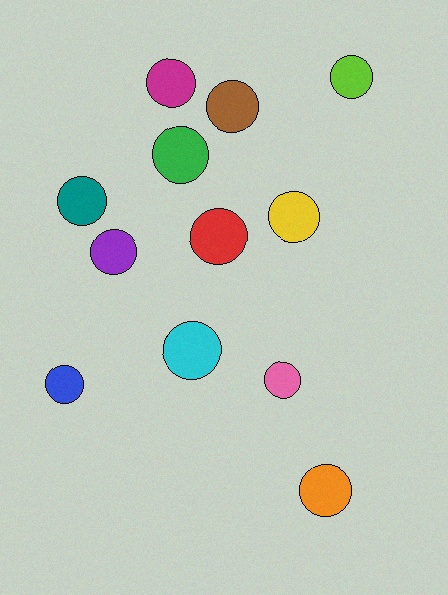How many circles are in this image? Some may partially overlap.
There are 12 circles.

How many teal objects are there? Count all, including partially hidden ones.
There is 1 teal object.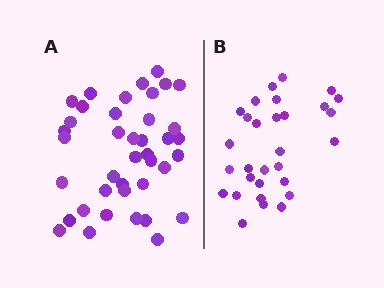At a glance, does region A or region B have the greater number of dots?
Region A (the left region) has more dots.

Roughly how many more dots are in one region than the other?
Region A has roughly 10 or so more dots than region B.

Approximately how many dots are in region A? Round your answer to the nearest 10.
About 40 dots.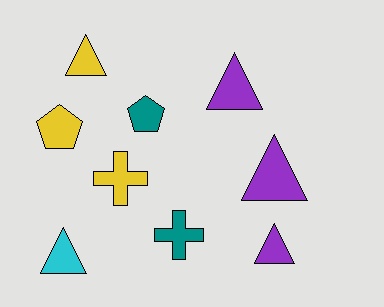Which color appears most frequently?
Yellow, with 3 objects.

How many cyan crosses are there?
There are no cyan crosses.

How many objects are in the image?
There are 9 objects.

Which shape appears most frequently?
Triangle, with 5 objects.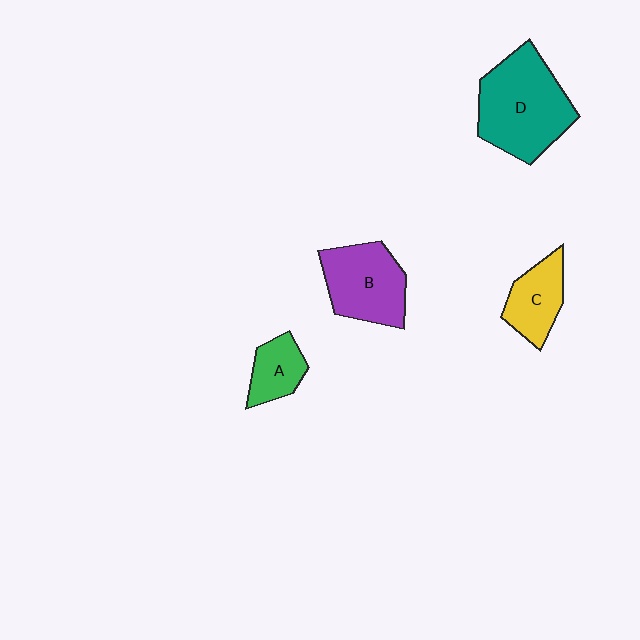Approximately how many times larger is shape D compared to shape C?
Approximately 2.0 times.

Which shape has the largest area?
Shape D (teal).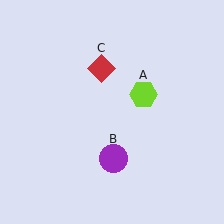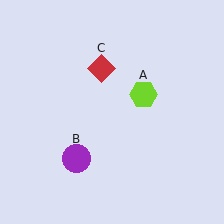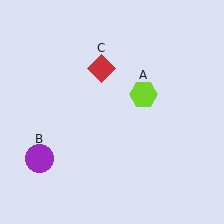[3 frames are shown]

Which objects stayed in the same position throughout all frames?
Lime hexagon (object A) and red diamond (object C) remained stationary.